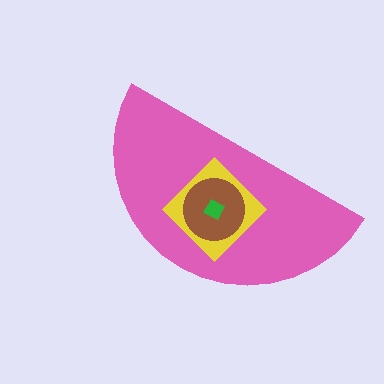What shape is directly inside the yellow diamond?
The brown circle.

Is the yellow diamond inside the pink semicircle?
Yes.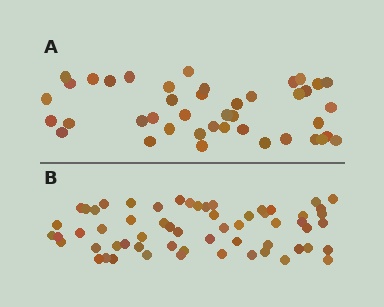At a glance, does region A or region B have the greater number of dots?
Region B (the bottom region) has more dots.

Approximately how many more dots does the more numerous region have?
Region B has approximately 20 more dots than region A.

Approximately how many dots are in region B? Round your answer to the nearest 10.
About 60 dots.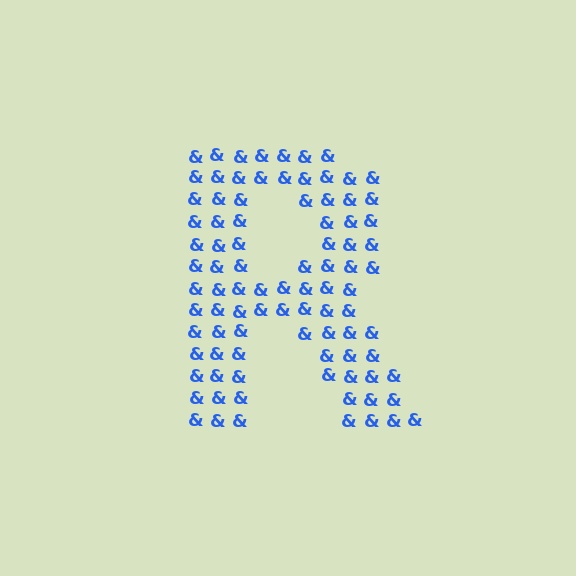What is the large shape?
The large shape is the letter R.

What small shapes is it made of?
It is made of small ampersands.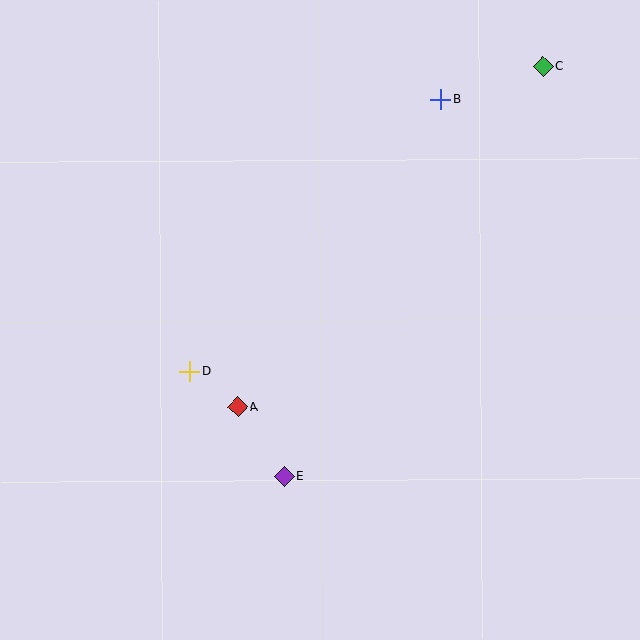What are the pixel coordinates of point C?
Point C is at (543, 66).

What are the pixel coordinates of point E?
Point E is at (284, 476).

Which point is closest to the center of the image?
Point A at (238, 407) is closest to the center.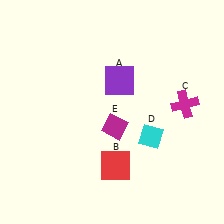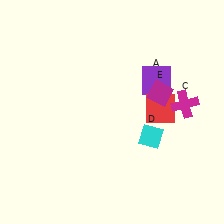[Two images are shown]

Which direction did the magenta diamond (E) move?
The magenta diamond (E) moved right.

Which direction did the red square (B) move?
The red square (B) moved up.